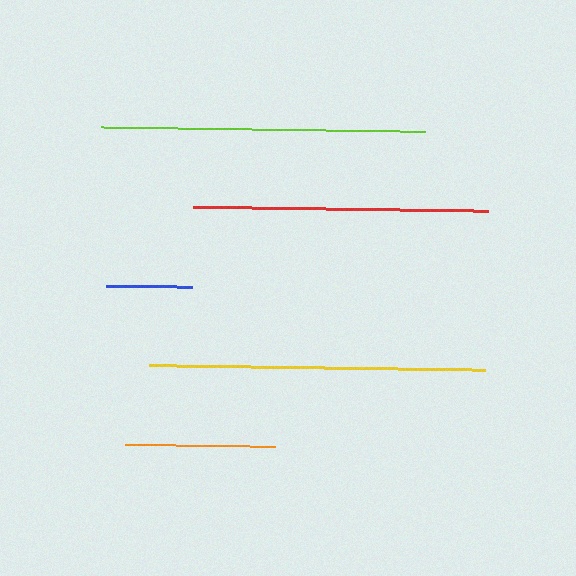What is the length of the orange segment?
The orange segment is approximately 150 pixels long.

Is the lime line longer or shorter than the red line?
The lime line is longer than the red line.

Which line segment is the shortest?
The blue line is the shortest at approximately 86 pixels.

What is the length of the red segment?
The red segment is approximately 295 pixels long.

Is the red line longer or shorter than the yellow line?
The yellow line is longer than the red line.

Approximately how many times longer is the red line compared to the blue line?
The red line is approximately 3.4 times the length of the blue line.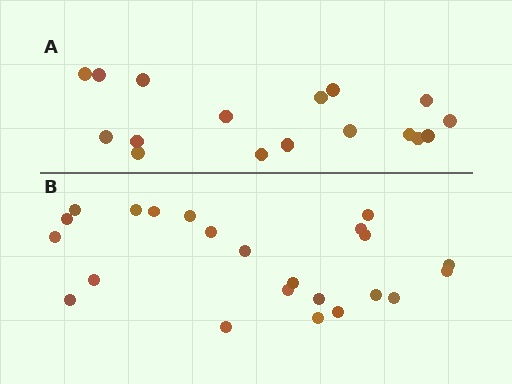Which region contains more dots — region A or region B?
Region B (the bottom region) has more dots.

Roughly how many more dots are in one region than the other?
Region B has about 6 more dots than region A.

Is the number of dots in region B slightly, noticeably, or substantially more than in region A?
Region B has noticeably more, but not dramatically so. The ratio is roughly 1.4 to 1.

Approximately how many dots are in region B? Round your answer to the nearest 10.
About 20 dots. (The exact count is 23, which rounds to 20.)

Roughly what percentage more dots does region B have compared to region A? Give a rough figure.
About 35% more.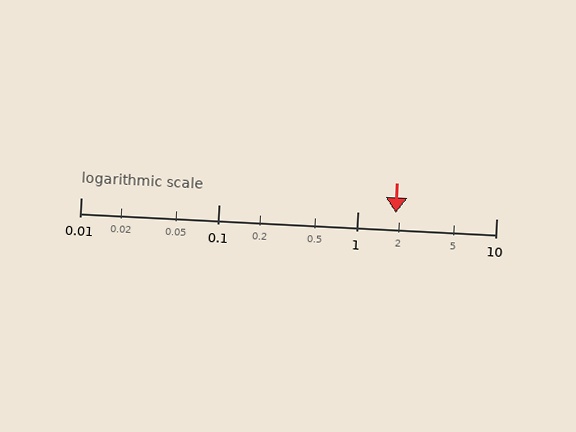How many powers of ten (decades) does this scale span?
The scale spans 3 decades, from 0.01 to 10.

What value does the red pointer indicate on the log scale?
The pointer indicates approximately 1.9.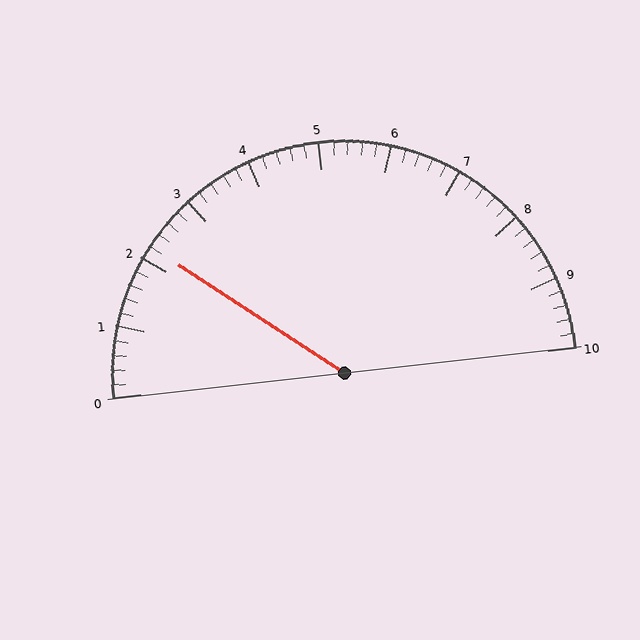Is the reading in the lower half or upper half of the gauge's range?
The reading is in the lower half of the range (0 to 10).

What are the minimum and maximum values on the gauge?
The gauge ranges from 0 to 10.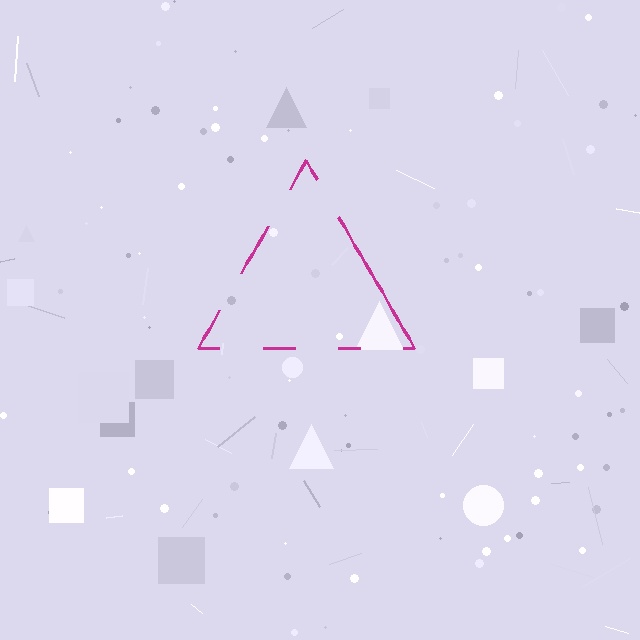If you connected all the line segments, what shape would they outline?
They would outline a triangle.